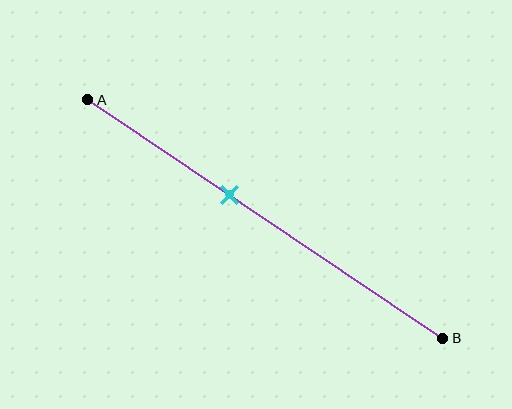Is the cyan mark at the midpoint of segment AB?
No, the mark is at about 40% from A, not at the 50% midpoint.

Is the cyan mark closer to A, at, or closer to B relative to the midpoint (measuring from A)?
The cyan mark is closer to point A than the midpoint of segment AB.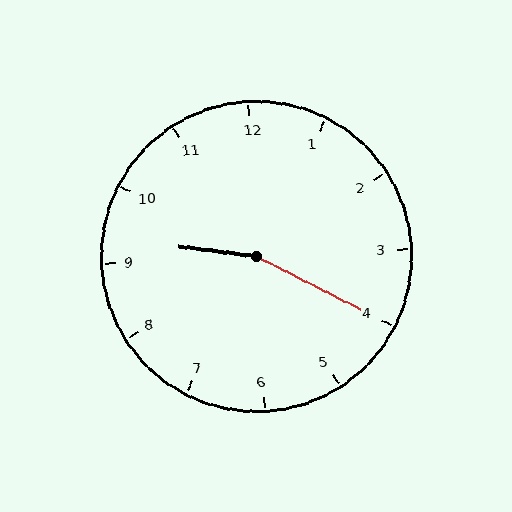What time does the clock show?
9:20.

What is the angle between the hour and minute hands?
Approximately 160 degrees.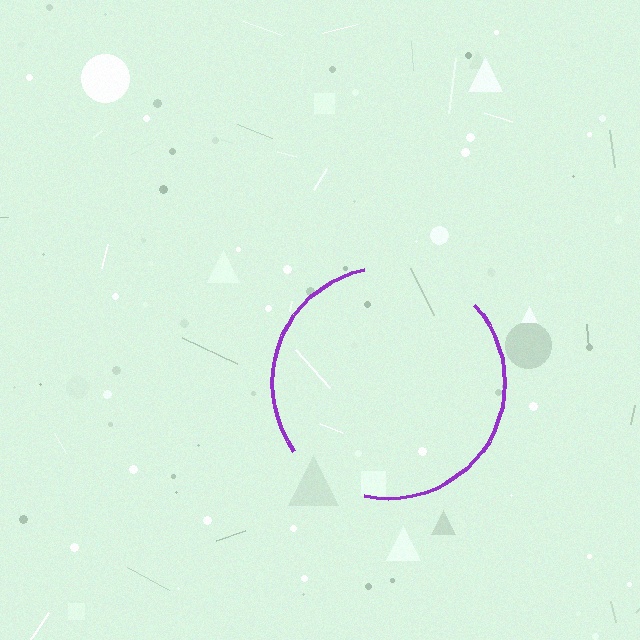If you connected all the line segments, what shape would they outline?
They would outline a circle.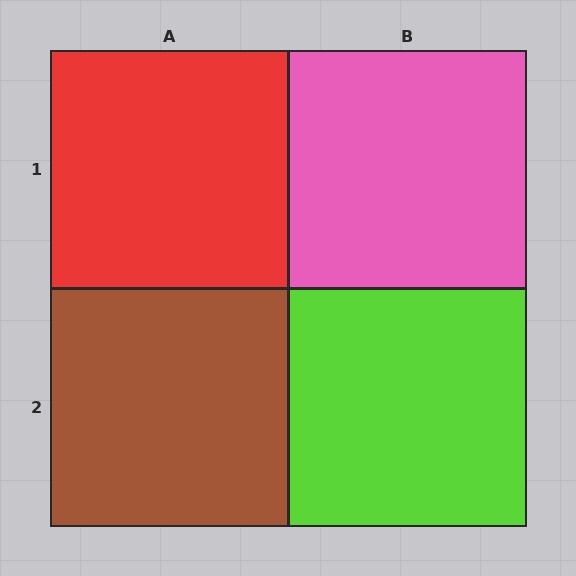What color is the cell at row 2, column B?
Lime.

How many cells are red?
1 cell is red.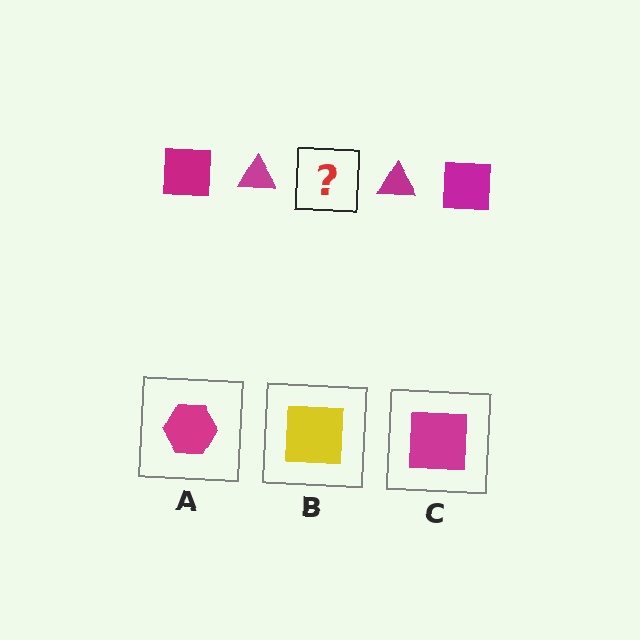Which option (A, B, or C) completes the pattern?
C.